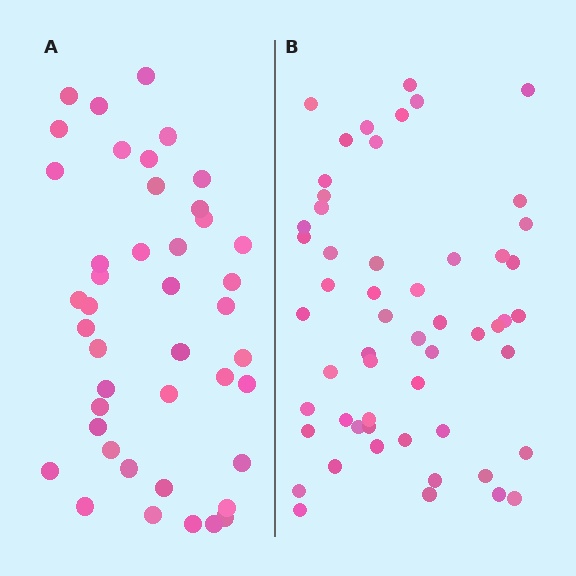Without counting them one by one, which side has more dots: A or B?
Region B (the right region) has more dots.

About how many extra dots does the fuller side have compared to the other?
Region B has roughly 12 or so more dots than region A.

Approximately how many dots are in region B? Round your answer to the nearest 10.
About 60 dots. (The exact count is 55, which rounds to 60.)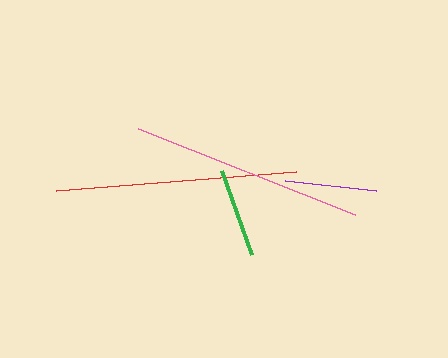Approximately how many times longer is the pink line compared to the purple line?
The pink line is approximately 2.6 times the length of the purple line.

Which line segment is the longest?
The red line is the longest at approximately 241 pixels.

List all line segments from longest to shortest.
From longest to shortest: red, pink, purple, green.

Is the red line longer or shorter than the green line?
The red line is longer than the green line.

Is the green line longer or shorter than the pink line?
The pink line is longer than the green line.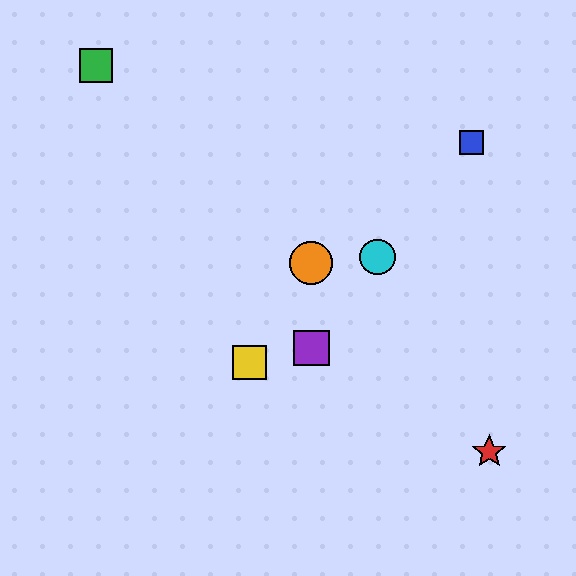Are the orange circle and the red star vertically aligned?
No, the orange circle is at x≈311 and the red star is at x≈489.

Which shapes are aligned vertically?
The purple square, the orange circle are aligned vertically.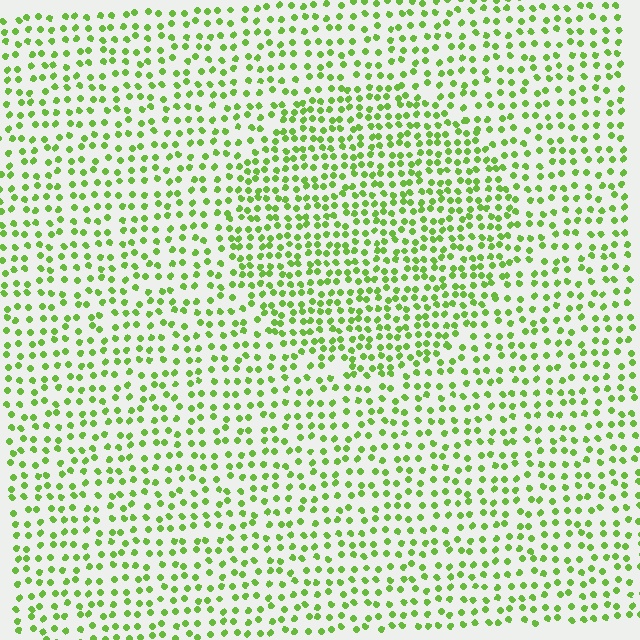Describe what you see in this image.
The image contains small lime elements arranged at two different densities. A circle-shaped region is visible where the elements are more densely packed than the surrounding area.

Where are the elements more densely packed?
The elements are more densely packed inside the circle boundary.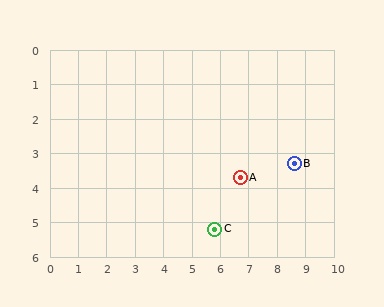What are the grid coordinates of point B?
Point B is at approximately (8.6, 3.3).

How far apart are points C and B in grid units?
Points C and B are about 3.4 grid units apart.